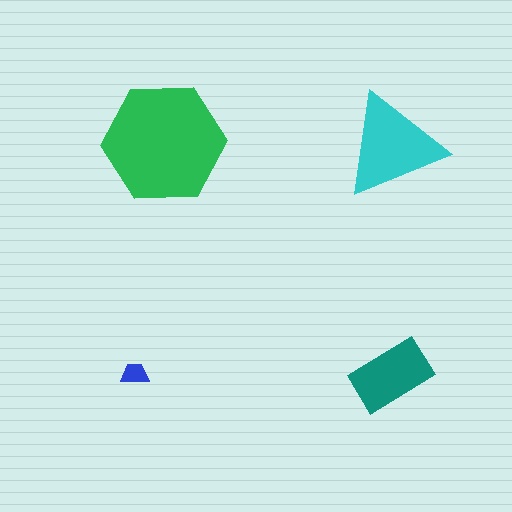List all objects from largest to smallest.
The green hexagon, the cyan triangle, the teal rectangle, the blue trapezoid.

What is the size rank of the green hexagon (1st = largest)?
1st.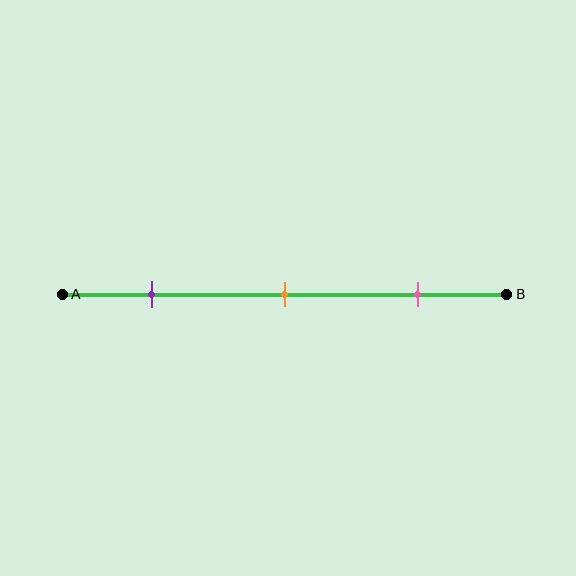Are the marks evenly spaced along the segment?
Yes, the marks are approximately evenly spaced.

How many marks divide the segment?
There are 3 marks dividing the segment.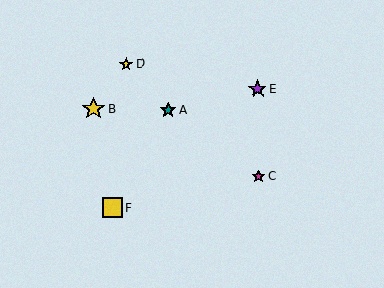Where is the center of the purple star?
The center of the purple star is at (258, 89).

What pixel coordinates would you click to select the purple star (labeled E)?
Click at (258, 89) to select the purple star E.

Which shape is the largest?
The yellow star (labeled B) is the largest.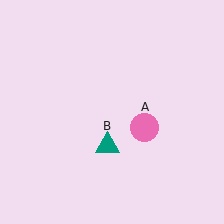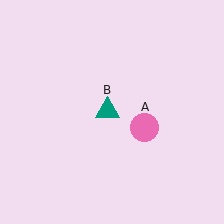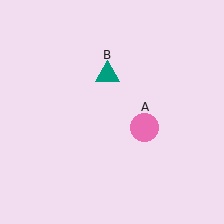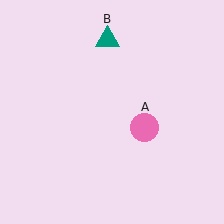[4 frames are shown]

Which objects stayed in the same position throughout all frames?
Pink circle (object A) remained stationary.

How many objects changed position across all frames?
1 object changed position: teal triangle (object B).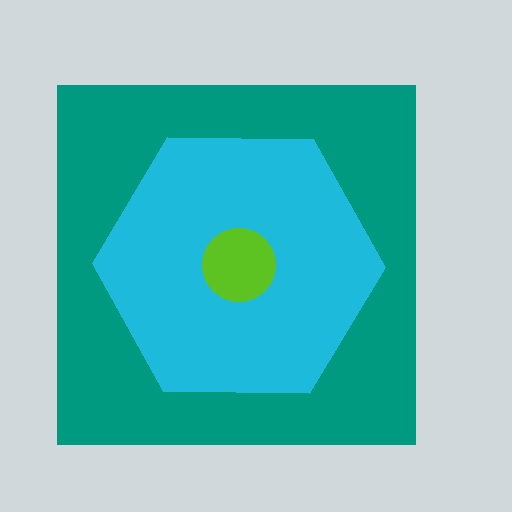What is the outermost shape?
The teal square.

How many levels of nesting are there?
3.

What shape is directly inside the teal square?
The cyan hexagon.